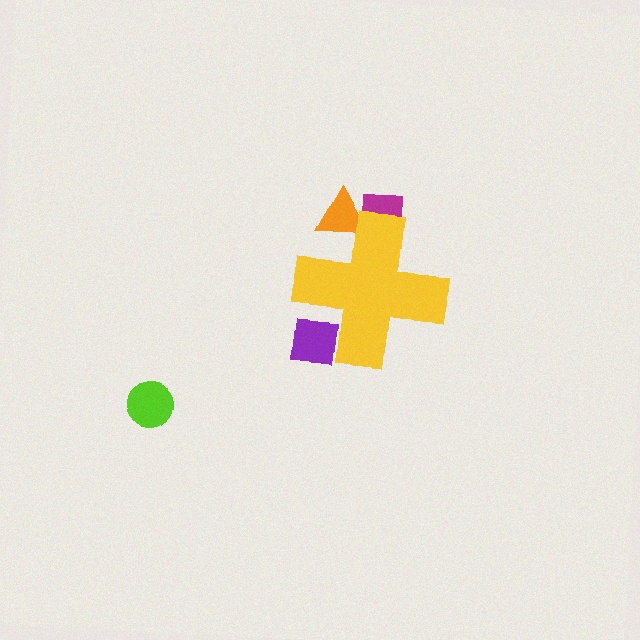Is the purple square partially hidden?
Yes, the purple square is partially hidden behind the yellow cross.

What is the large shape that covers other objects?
A yellow cross.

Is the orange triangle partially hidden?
Yes, the orange triangle is partially hidden behind the yellow cross.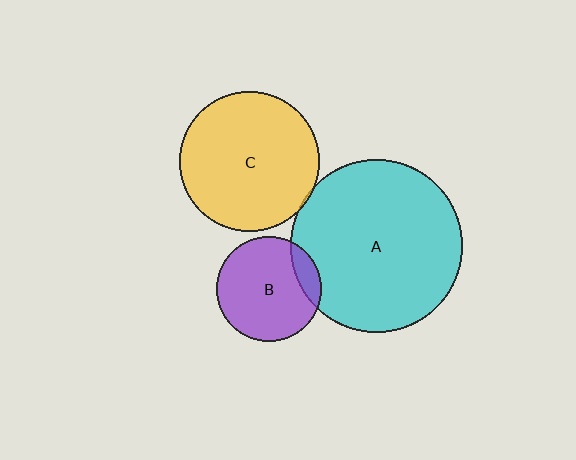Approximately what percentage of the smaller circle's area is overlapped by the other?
Approximately 15%.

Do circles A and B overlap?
Yes.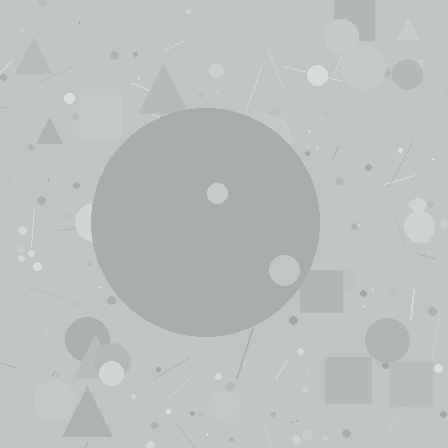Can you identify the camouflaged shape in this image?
The camouflaged shape is a circle.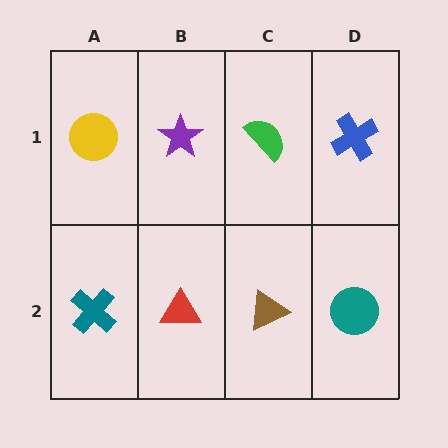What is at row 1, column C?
A green semicircle.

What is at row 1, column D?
A blue cross.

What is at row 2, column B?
A red triangle.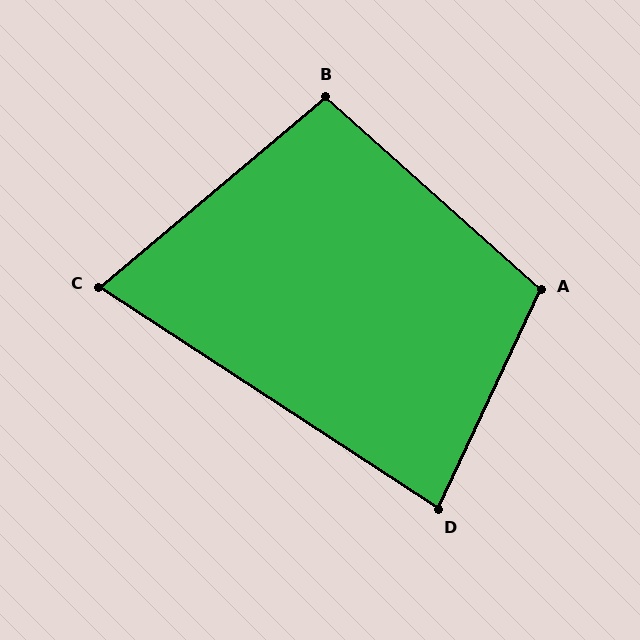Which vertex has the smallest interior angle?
C, at approximately 73 degrees.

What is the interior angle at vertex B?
Approximately 98 degrees (obtuse).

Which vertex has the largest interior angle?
A, at approximately 107 degrees.